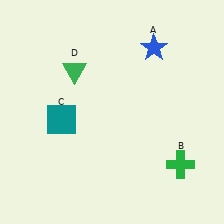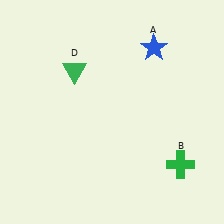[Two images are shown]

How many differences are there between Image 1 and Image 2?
There is 1 difference between the two images.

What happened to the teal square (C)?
The teal square (C) was removed in Image 2. It was in the bottom-left area of Image 1.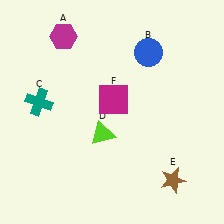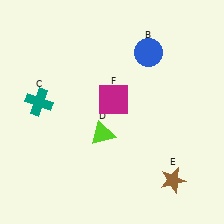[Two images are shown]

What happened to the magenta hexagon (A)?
The magenta hexagon (A) was removed in Image 2. It was in the top-left area of Image 1.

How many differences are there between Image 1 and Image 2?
There is 1 difference between the two images.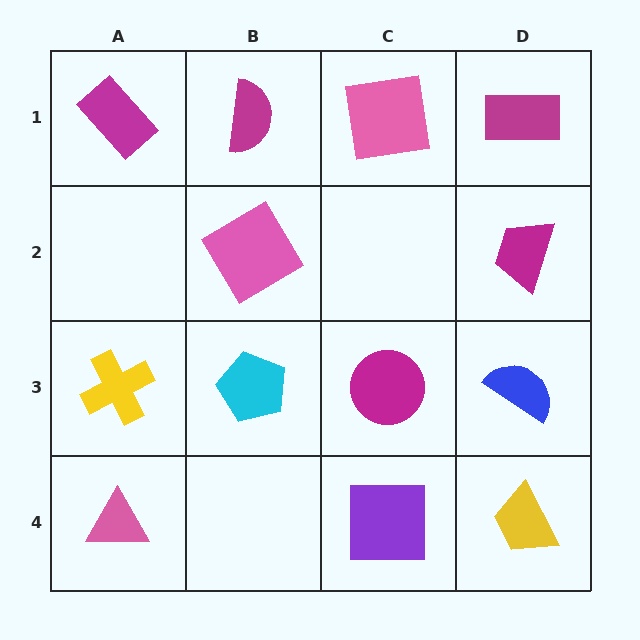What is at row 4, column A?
A pink triangle.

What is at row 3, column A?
A yellow cross.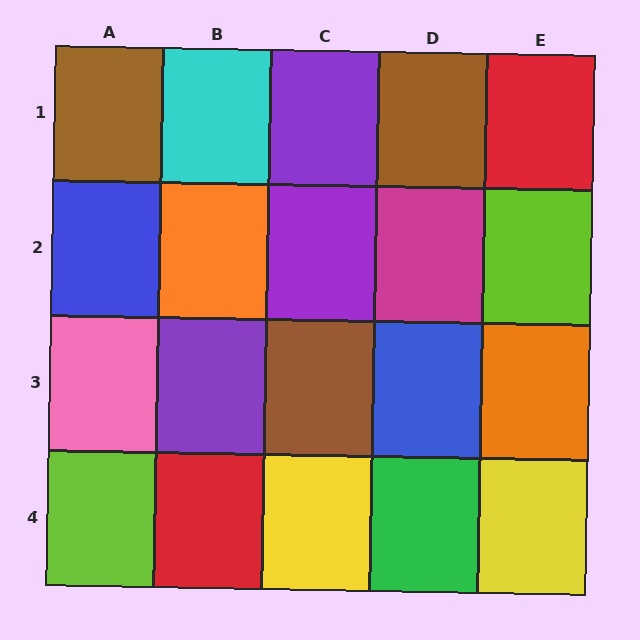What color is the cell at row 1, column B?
Cyan.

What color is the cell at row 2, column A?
Blue.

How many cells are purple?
3 cells are purple.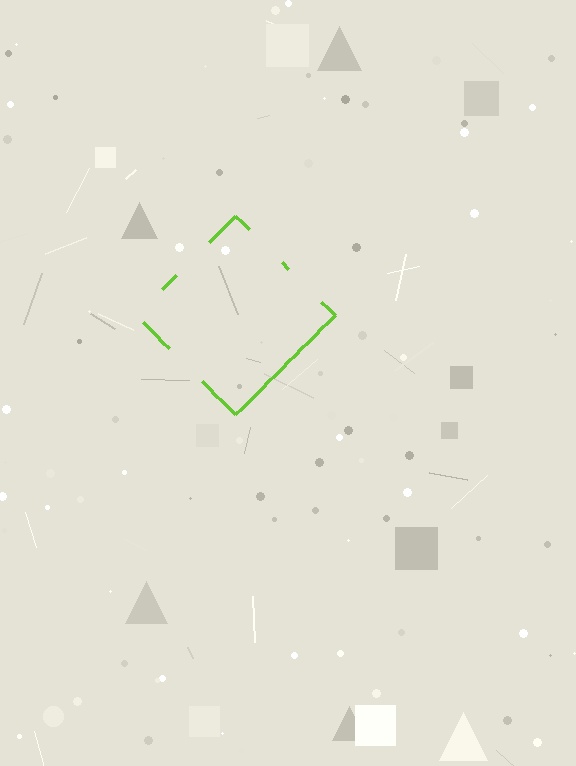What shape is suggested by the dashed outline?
The dashed outline suggests a diamond.